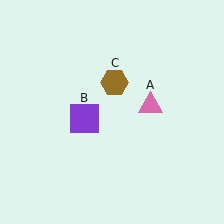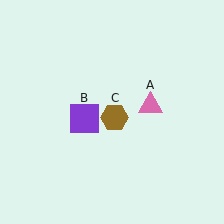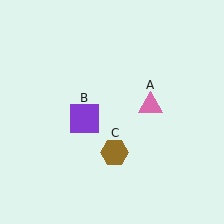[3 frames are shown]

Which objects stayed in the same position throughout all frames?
Pink triangle (object A) and purple square (object B) remained stationary.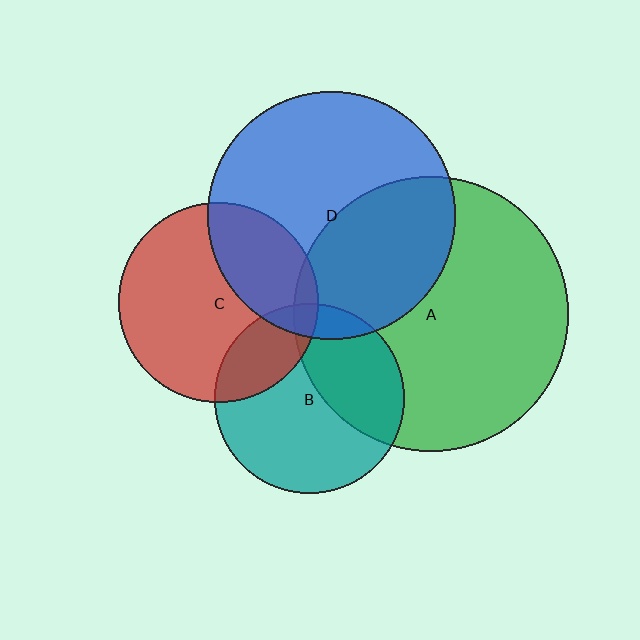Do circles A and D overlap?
Yes.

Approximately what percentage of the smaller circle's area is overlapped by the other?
Approximately 40%.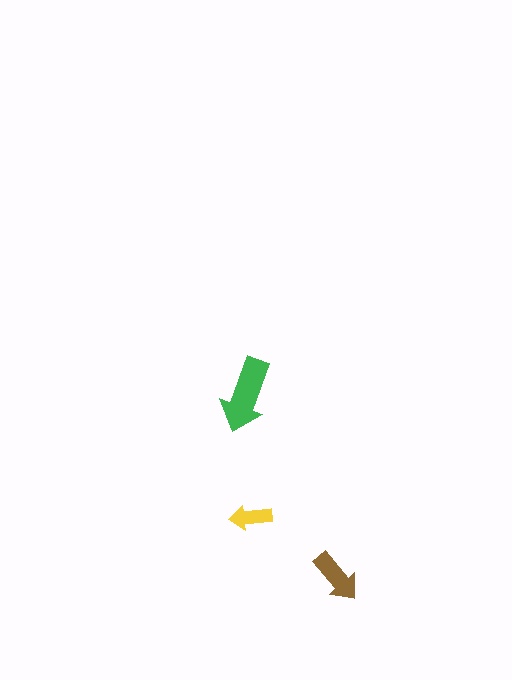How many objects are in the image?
There are 3 objects in the image.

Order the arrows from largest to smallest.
the green one, the brown one, the yellow one.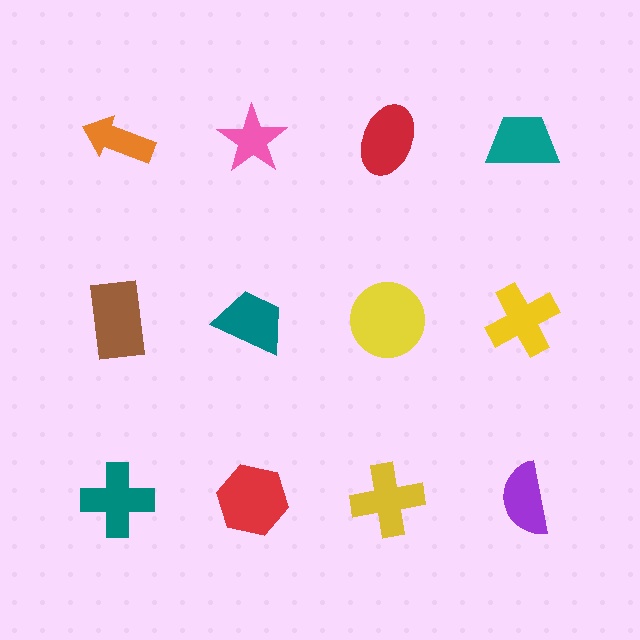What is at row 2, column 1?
A brown rectangle.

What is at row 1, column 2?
A pink star.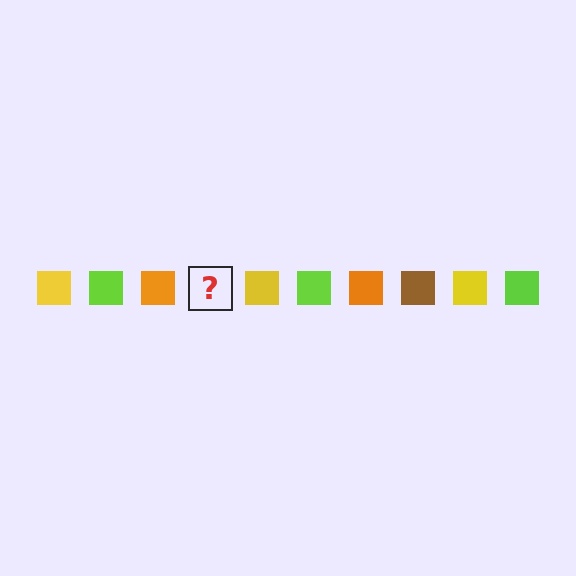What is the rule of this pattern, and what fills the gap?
The rule is that the pattern cycles through yellow, lime, orange, brown squares. The gap should be filled with a brown square.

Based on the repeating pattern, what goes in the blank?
The blank should be a brown square.